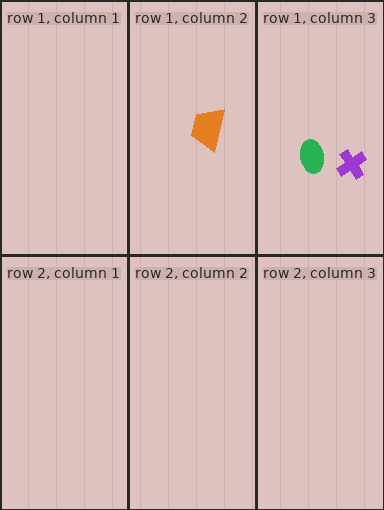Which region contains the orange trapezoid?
The row 1, column 2 region.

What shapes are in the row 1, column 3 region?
The purple cross, the green ellipse.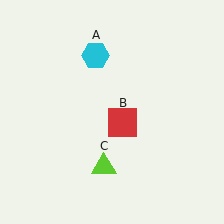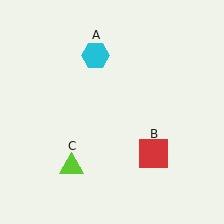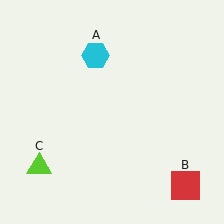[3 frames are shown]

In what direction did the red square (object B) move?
The red square (object B) moved down and to the right.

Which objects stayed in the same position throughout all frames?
Cyan hexagon (object A) remained stationary.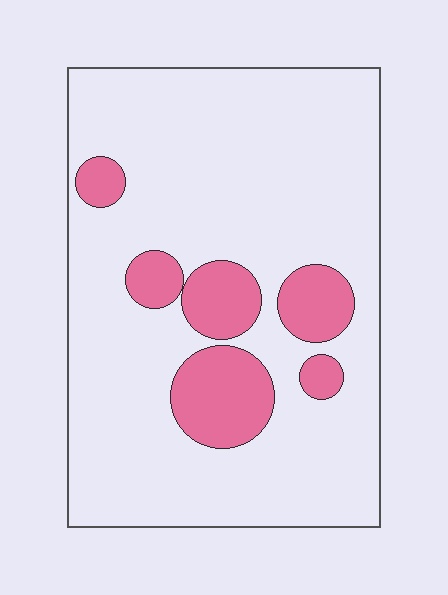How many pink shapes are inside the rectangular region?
6.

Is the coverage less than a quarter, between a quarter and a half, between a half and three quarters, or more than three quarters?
Less than a quarter.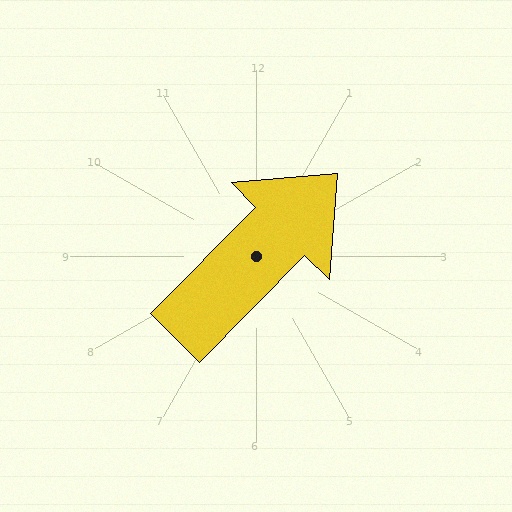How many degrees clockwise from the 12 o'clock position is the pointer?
Approximately 45 degrees.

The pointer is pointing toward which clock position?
Roughly 1 o'clock.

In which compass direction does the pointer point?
Northeast.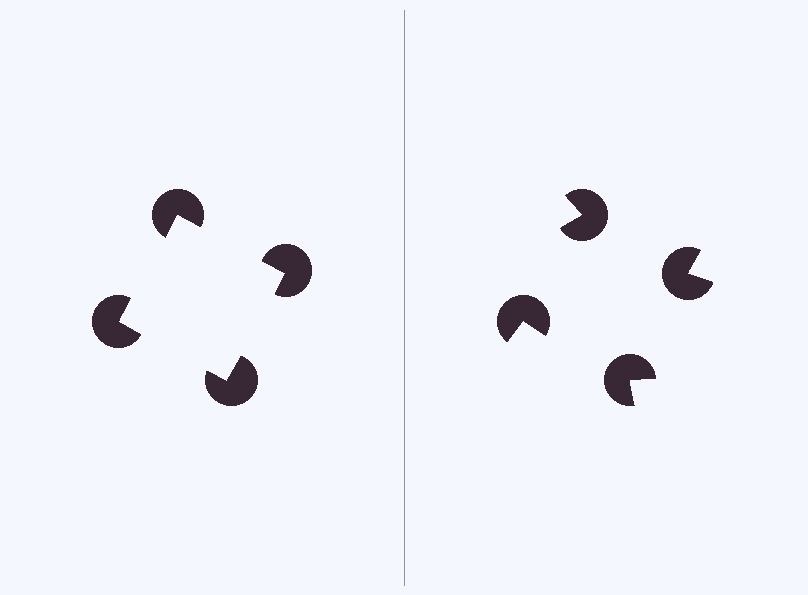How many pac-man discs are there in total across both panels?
8 — 4 on each side.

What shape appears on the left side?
An illusory square.